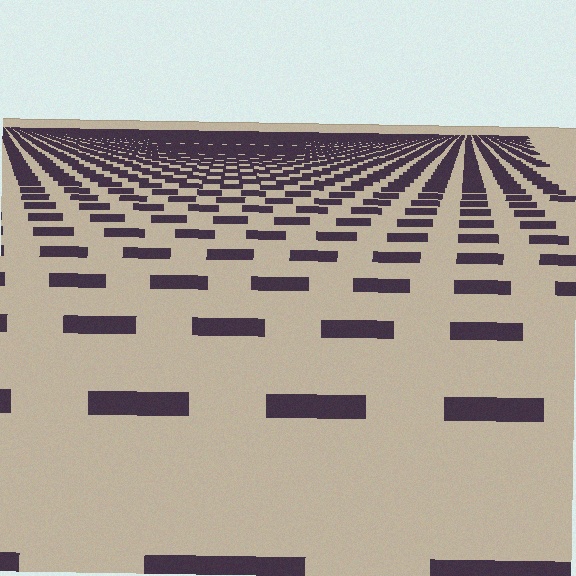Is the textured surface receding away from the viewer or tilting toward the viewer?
The surface is receding away from the viewer. Texture elements get smaller and denser toward the top.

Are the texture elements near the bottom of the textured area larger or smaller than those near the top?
Larger. Near the bottom, elements are closer to the viewer and appear at a bigger on-screen size.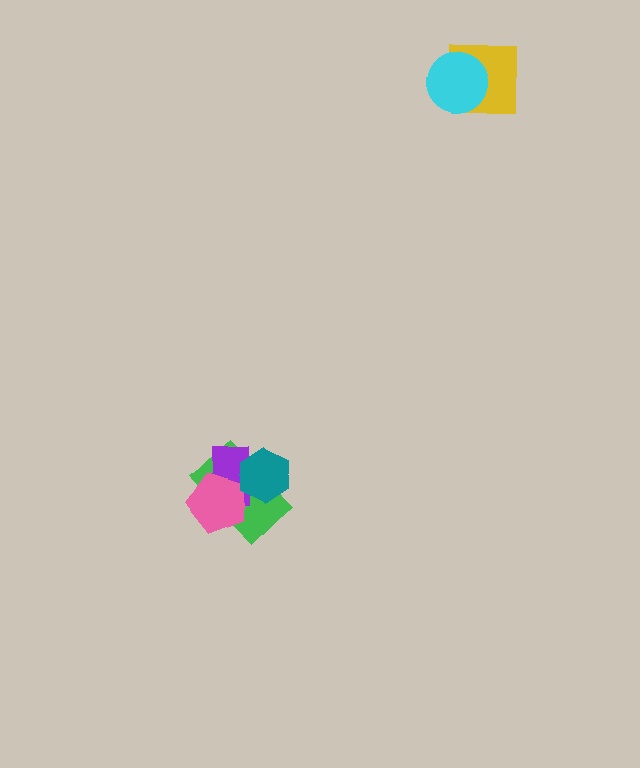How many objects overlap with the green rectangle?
3 objects overlap with the green rectangle.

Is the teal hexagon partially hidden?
No, no other shape covers it.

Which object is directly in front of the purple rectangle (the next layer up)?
The pink pentagon is directly in front of the purple rectangle.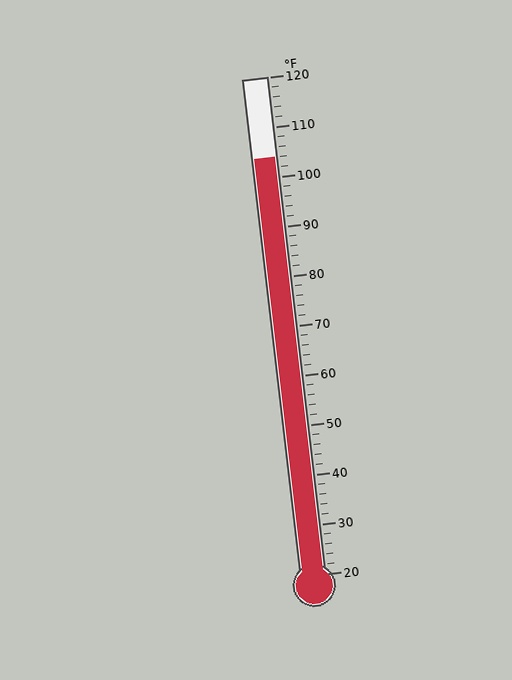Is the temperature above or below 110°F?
The temperature is below 110°F.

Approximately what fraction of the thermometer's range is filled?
The thermometer is filled to approximately 85% of its range.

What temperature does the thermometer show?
The thermometer shows approximately 104°F.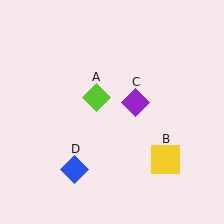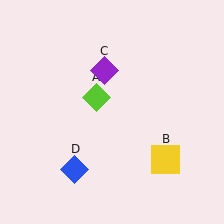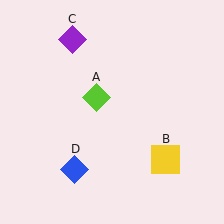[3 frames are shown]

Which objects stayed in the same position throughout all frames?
Lime diamond (object A) and yellow square (object B) and blue diamond (object D) remained stationary.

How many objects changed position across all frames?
1 object changed position: purple diamond (object C).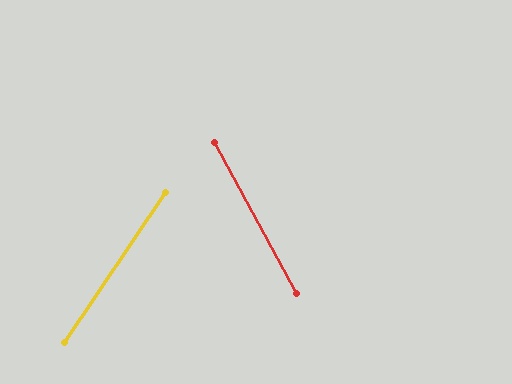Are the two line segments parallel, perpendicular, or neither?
Neither parallel nor perpendicular — they differ by about 62°.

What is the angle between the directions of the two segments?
Approximately 62 degrees.